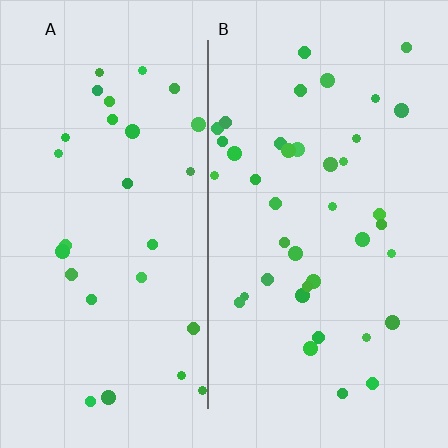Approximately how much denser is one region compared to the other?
Approximately 1.4× — region B over region A.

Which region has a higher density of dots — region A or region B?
B (the right).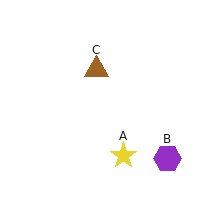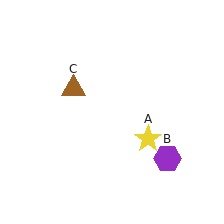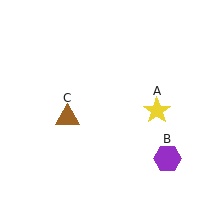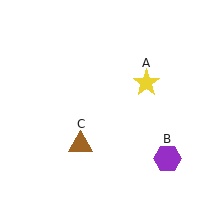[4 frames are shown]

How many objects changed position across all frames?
2 objects changed position: yellow star (object A), brown triangle (object C).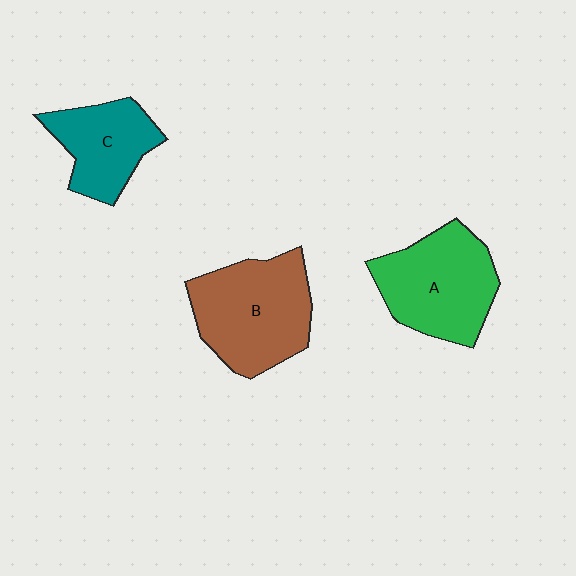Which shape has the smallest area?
Shape C (teal).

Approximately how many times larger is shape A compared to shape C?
Approximately 1.4 times.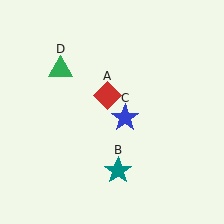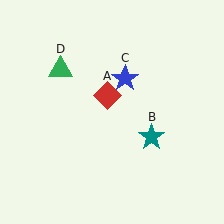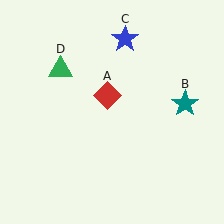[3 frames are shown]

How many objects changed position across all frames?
2 objects changed position: teal star (object B), blue star (object C).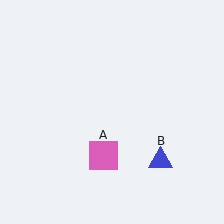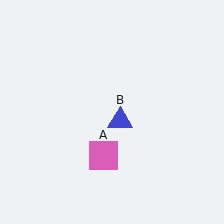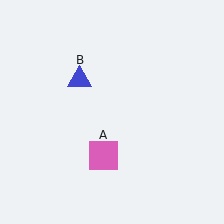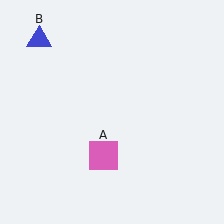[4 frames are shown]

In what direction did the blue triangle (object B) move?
The blue triangle (object B) moved up and to the left.